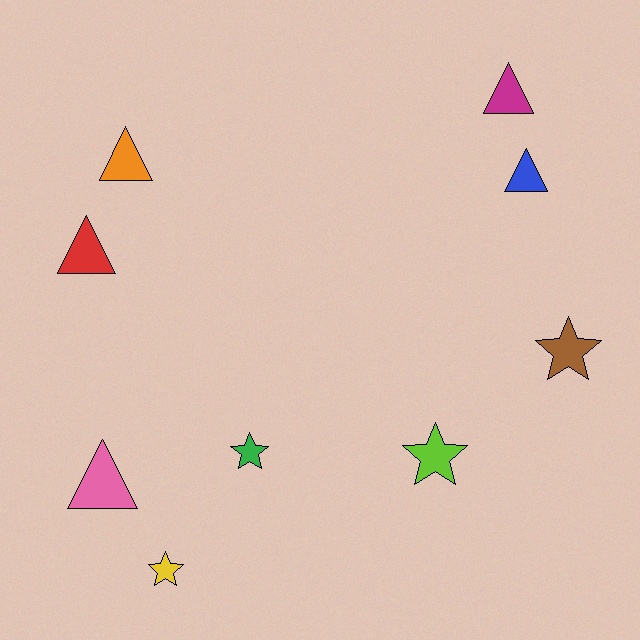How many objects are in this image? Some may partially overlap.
There are 9 objects.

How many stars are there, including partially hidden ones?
There are 4 stars.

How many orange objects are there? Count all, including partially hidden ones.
There is 1 orange object.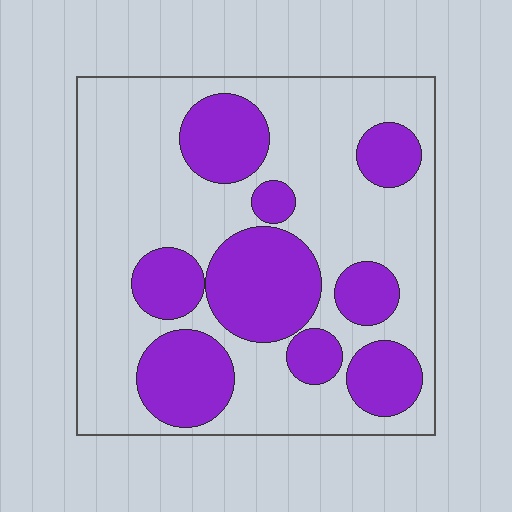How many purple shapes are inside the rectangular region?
9.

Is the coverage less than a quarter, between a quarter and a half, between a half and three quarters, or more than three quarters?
Between a quarter and a half.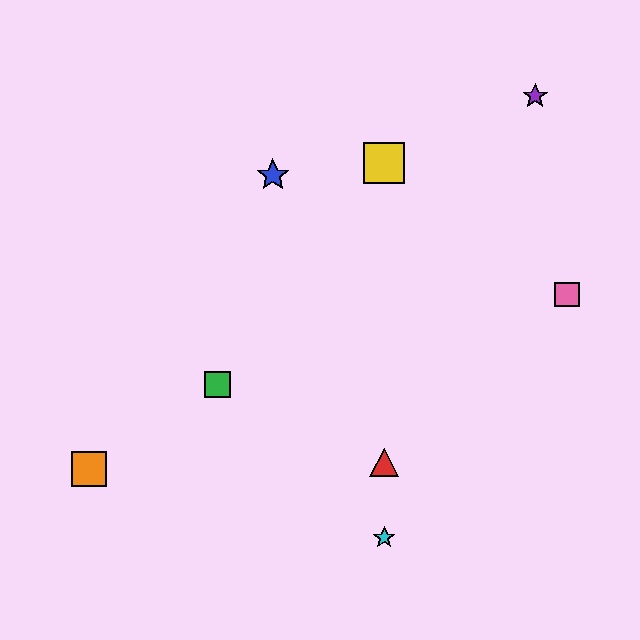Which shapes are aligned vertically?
The red triangle, the yellow square, the cyan star are aligned vertically.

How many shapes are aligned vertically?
3 shapes (the red triangle, the yellow square, the cyan star) are aligned vertically.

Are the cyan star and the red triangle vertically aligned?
Yes, both are at x≈384.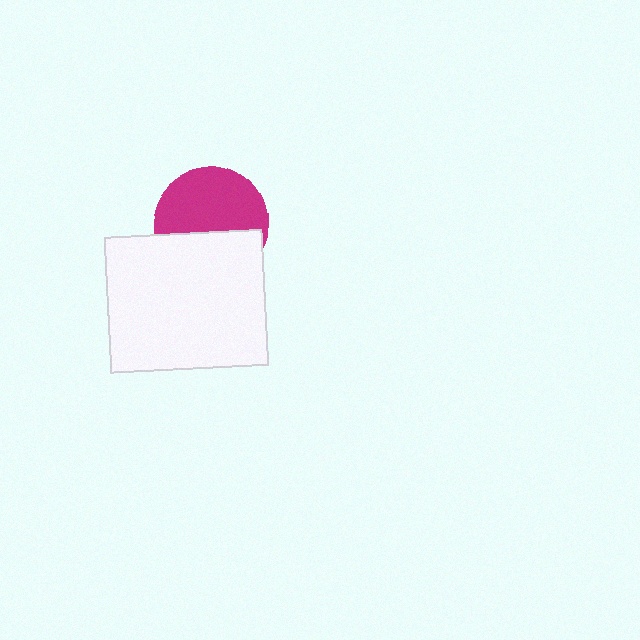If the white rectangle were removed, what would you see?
You would see the complete magenta circle.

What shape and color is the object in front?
The object in front is a white rectangle.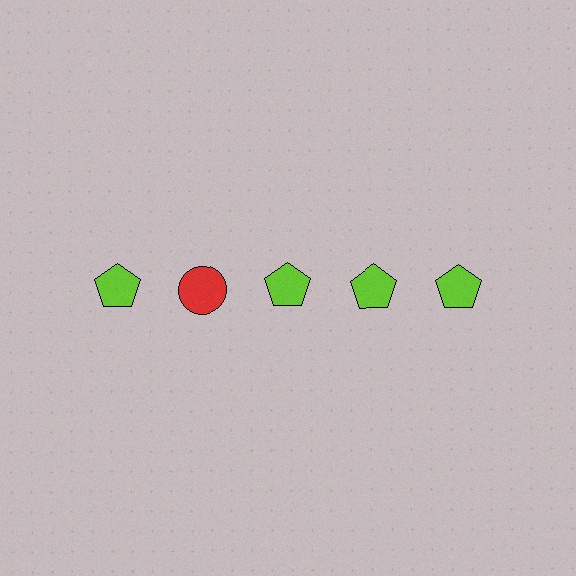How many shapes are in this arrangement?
There are 5 shapes arranged in a grid pattern.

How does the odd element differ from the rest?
It differs in both color (red instead of lime) and shape (circle instead of pentagon).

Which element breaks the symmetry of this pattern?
The red circle in the top row, second from left column breaks the symmetry. All other shapes are lime pentagons.